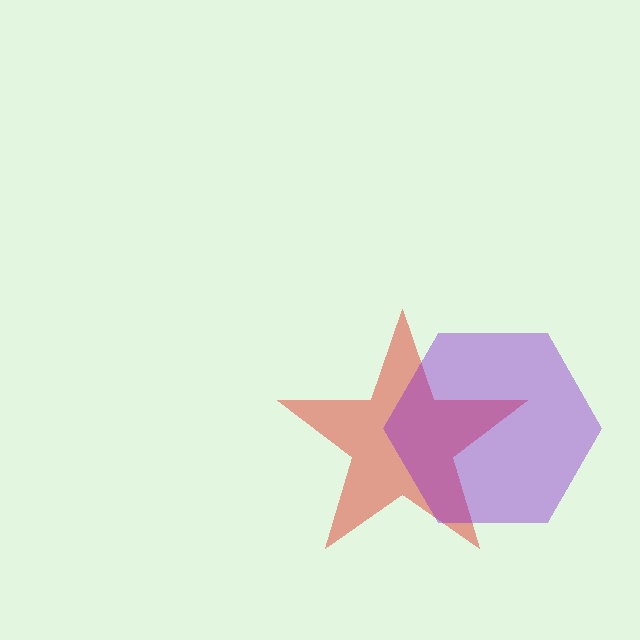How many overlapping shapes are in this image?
There are 2 overlapping shapes in the image.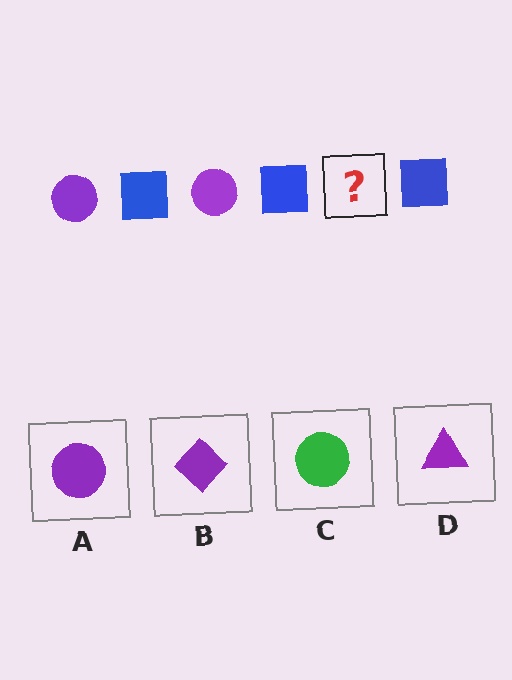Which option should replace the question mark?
Option A.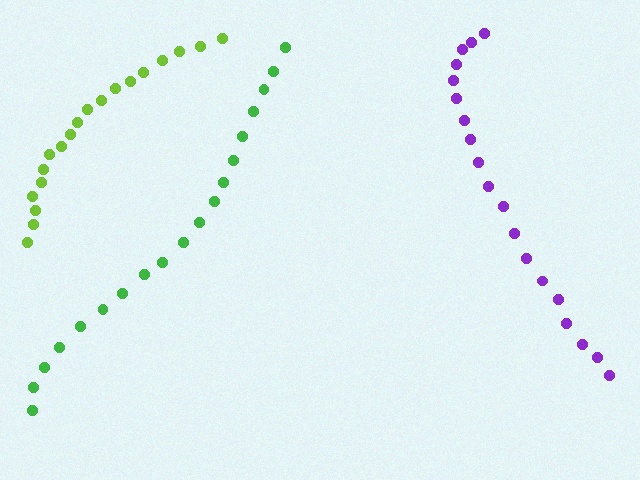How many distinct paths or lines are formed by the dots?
There are 3 distinct paths.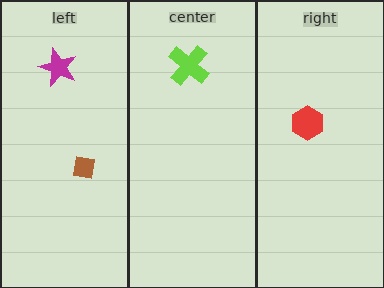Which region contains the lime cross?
The center region.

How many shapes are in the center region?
1.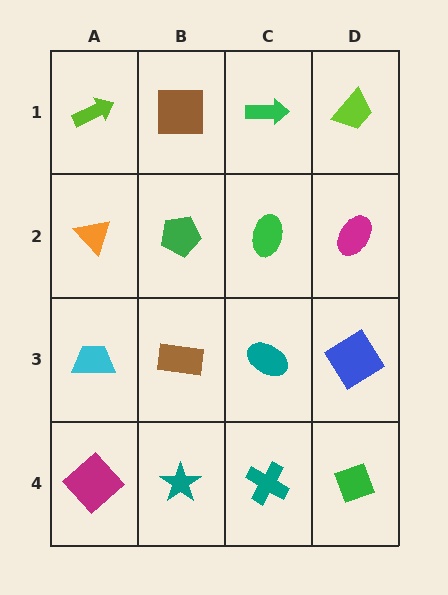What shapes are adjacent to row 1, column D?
A magenta ellipse (row 2, column D), a green arrow (row 1, column C).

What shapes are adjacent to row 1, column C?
A green ellipse (row 2, column C), a brown square (row 1, column B), a lime trapezoid (row 1, column D).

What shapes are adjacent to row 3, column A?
An orange triangle (row 2, column A), a magenta diamond (row 4, column A), a brown rectangle (row 3, column B).